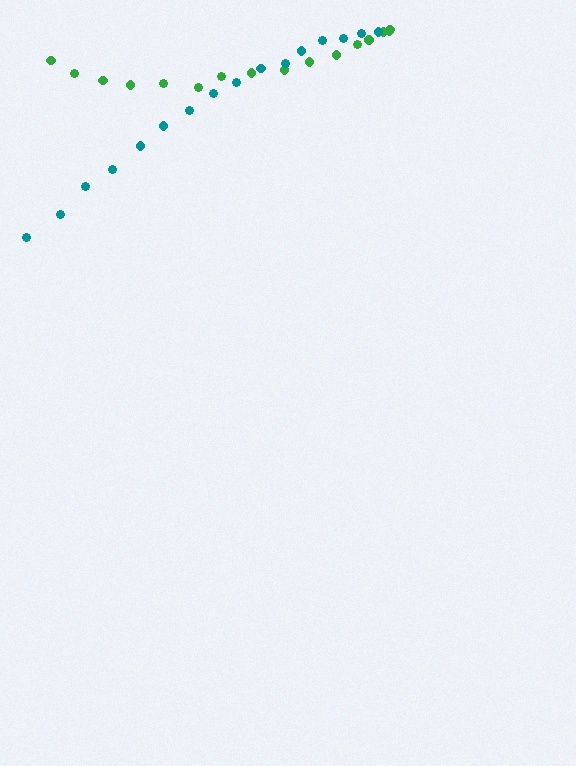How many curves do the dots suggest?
There are 2 distinct paths.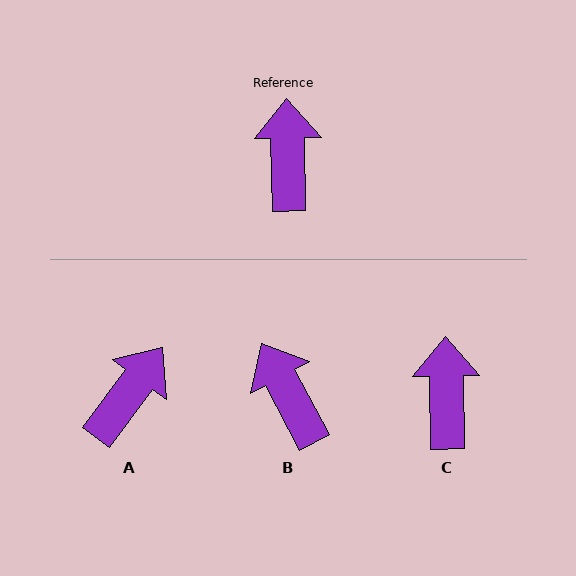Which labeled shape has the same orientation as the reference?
C.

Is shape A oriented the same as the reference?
No, it is off by about 38 degrees.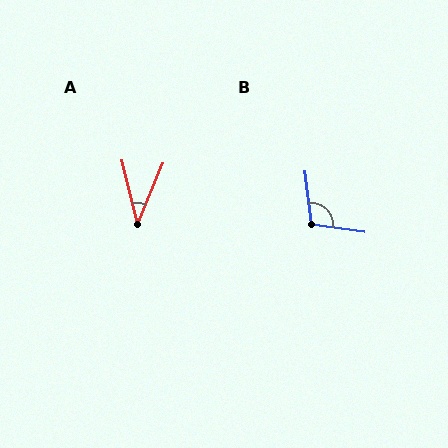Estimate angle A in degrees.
Approximately 36 degrees.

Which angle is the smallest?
A, at approximately 36 degrees.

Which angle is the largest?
B, at approximately 105 degrees.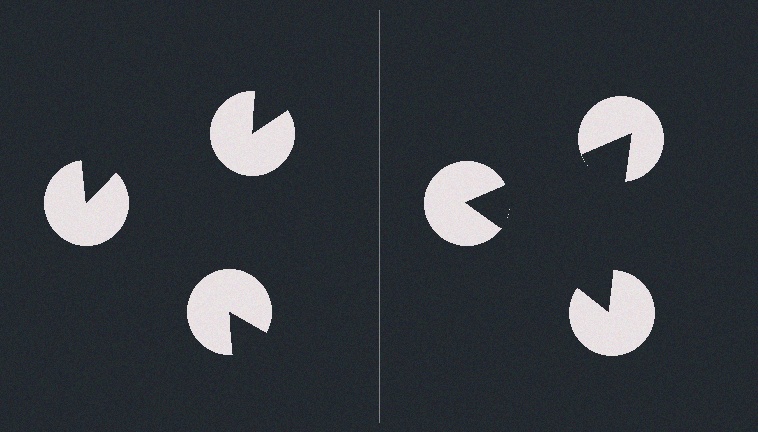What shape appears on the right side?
An illusory triangle.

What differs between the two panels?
The pac-man discs are positioned identically on both sides; only the wedge orientations differ. On the right they align to a triangle; on the left they are misaligned.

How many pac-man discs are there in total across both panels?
6 — 3 on each side.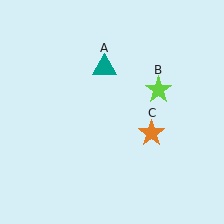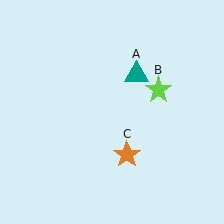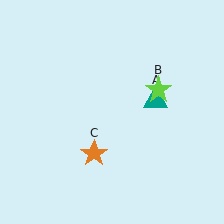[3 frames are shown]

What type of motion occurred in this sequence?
The teal triangle (object A), orange star (object C) rotated clockwise around the center of the scene.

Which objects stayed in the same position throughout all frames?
Lime star (object B) remained stationary.